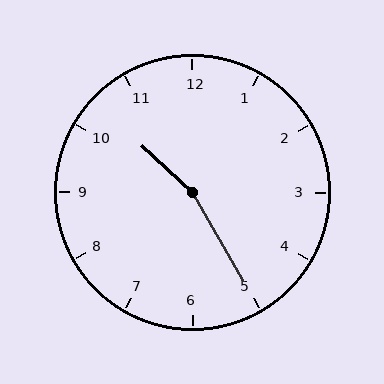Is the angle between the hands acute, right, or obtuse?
It is obtuse.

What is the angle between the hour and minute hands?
Approximately 162 degrees.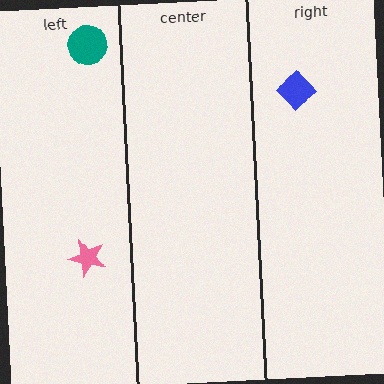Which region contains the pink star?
The left region.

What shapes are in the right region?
The blue diamond.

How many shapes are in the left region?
2.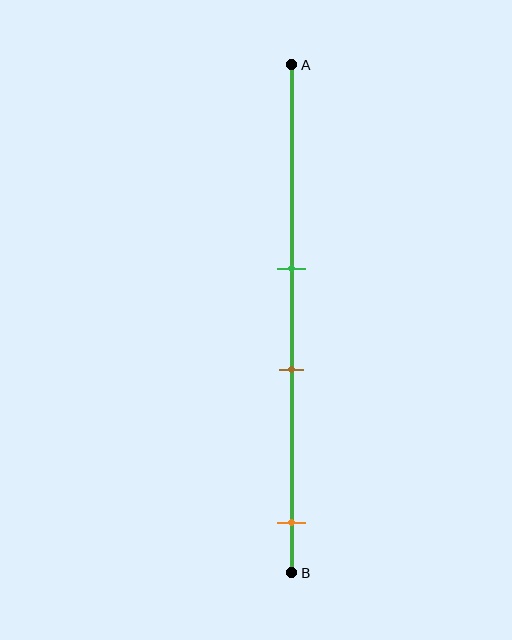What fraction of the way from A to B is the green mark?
The green mark is approximately 40% (0.4) of the way from A to B.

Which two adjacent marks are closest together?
The green and brown marks are the closest adjacent pair.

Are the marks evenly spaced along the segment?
No, the marks are not evenly spaced.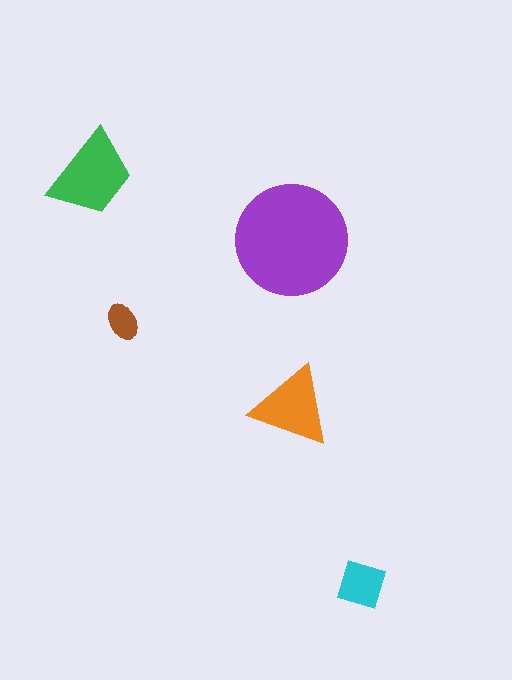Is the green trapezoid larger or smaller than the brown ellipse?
Larger.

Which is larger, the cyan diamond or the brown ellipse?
The cyan diamond.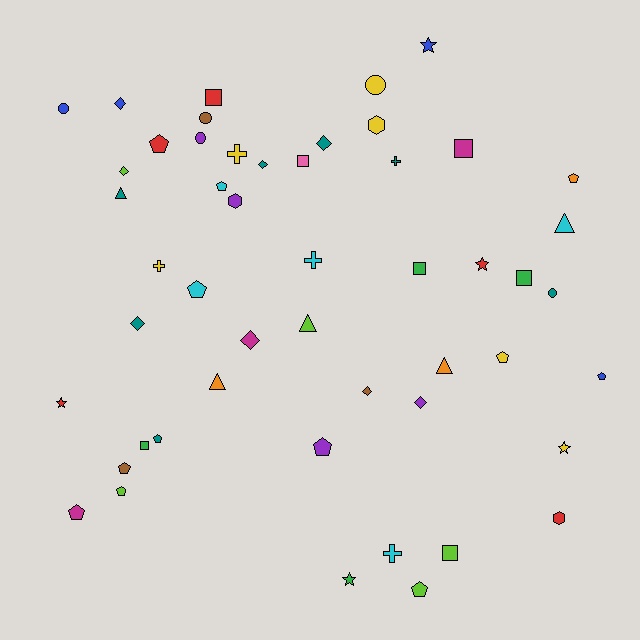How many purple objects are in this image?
There are 4 purple objects.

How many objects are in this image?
There are 50 objects.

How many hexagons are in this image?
There are 3 hexagons.